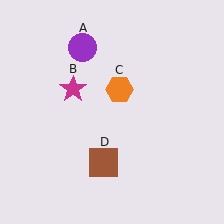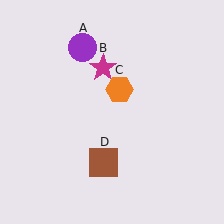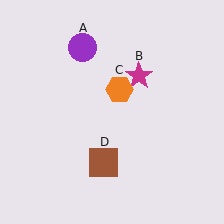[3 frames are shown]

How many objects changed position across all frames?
1 object changed position: magenta star (object B).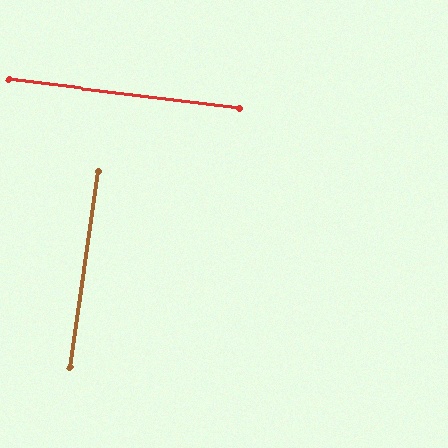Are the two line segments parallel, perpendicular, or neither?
Perpendicular — they meet at approximately 89°.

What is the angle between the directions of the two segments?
Approximately 89 degrees.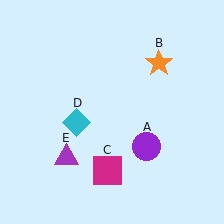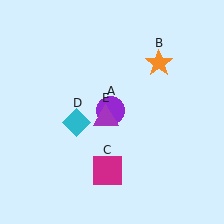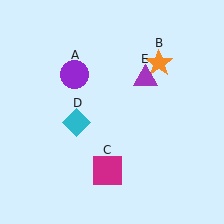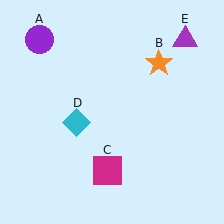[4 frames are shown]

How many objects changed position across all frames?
2 objects changed position: purple circle (object A), purple triangle (object E).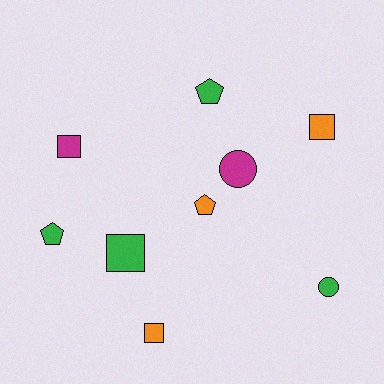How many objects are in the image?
There are 9 objects.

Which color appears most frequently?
Green, with 4 objects.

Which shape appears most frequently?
Square, with 4 objects.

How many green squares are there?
There is 1 green square.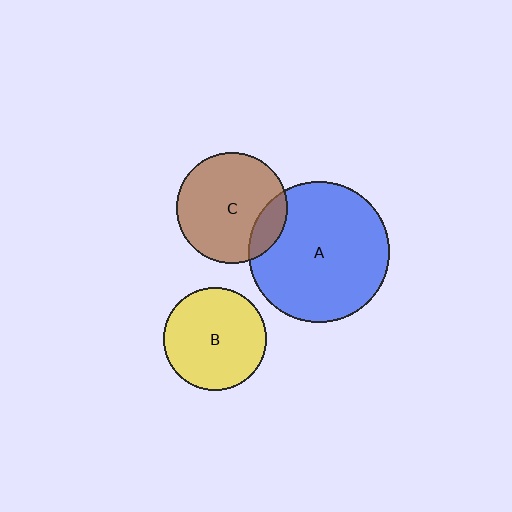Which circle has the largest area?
Circle A (blue).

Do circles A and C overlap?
Yes.